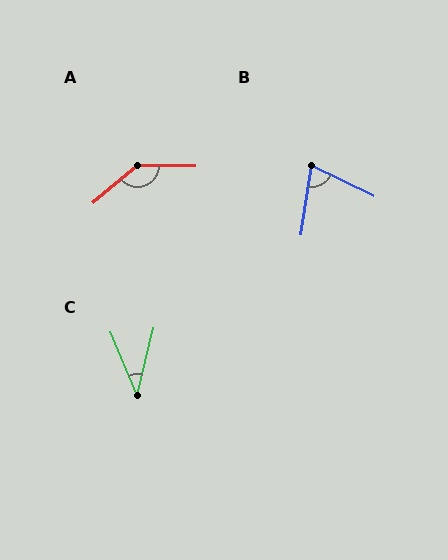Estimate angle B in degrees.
Approximately 72 degrees.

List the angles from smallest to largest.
C (36°), B (72°), A (139°).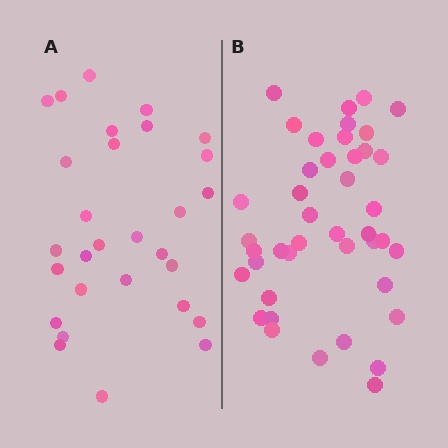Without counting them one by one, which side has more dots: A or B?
Region B (the right region) has more dots.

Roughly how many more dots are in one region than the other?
Region B has approximately 15 more dots than region A.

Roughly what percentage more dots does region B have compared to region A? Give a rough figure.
About 45% more.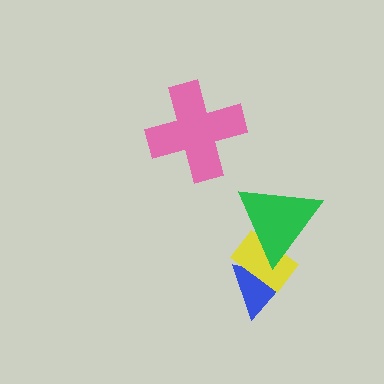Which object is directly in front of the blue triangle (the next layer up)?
The yellow rectangle is directly in front of the blue triangle.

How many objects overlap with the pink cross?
0 objects overlap with the pink cross.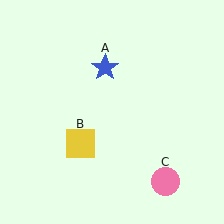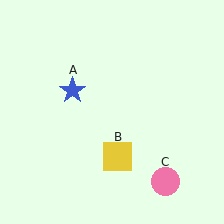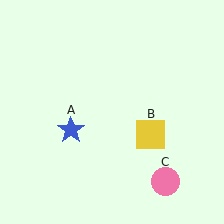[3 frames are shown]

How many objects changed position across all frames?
2 objects changed position: blue star (object A), yellow square (object B).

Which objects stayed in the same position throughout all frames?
Pink circle (object C) remained stationary.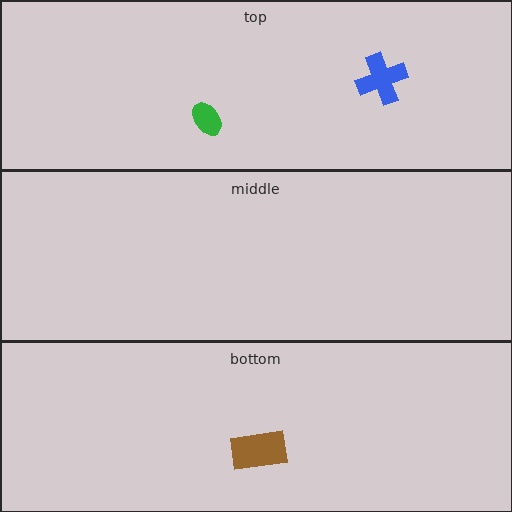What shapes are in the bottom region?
The brown rectangle.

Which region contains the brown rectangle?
The bottom region.